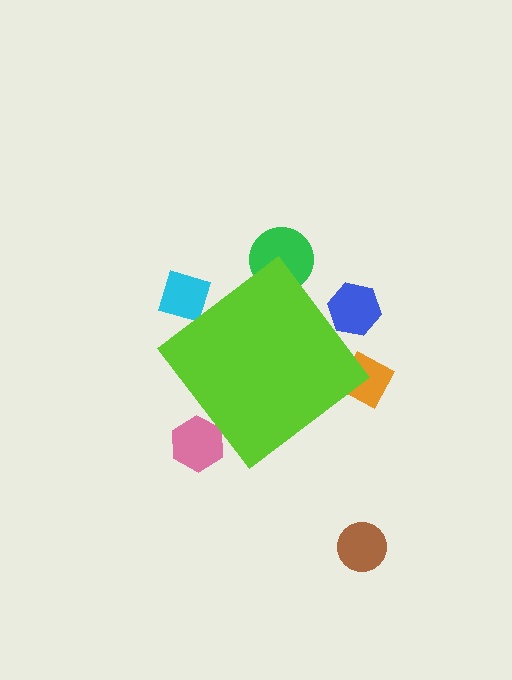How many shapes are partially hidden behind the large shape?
5 shapes are partially hidden.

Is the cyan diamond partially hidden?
Yes, the cyan diamond is partially hidden behind the lime diamond.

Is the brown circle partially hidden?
No, the brown circle is fully visible.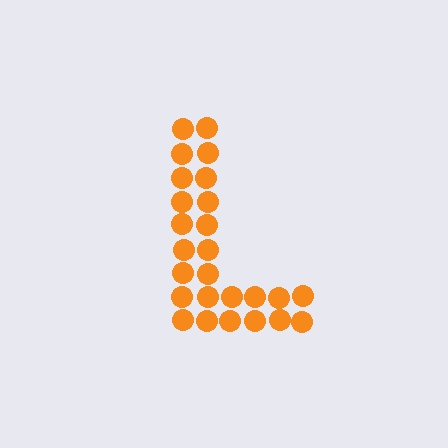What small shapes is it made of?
It is made of small circles.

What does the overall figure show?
The overall figure shows the letter L.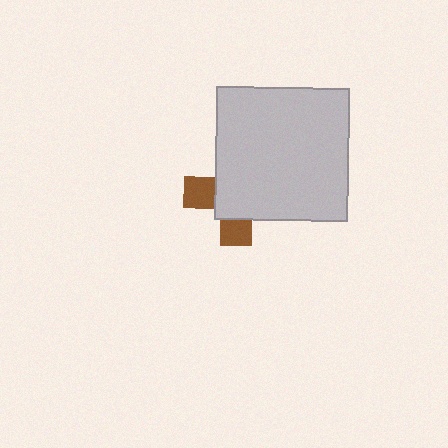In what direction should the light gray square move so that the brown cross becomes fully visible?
The light gray square should move toward the upper-right. That is the shortest direction to clear the overlap and leave the brown cross fully visible.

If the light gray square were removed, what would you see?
You would see the complete brown cross.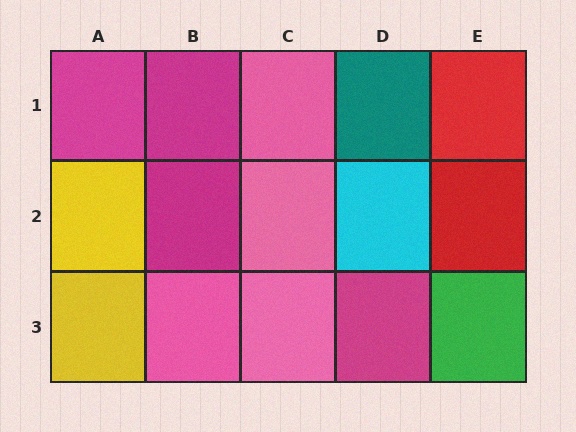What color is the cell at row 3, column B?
Pink.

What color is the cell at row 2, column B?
Magenta.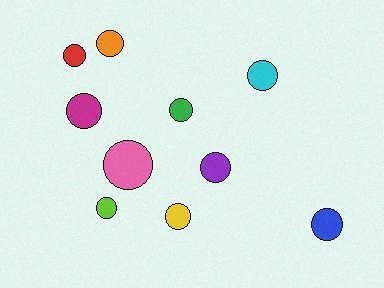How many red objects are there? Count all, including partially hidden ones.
There is 1 red object.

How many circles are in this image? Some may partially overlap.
There are 10 circles.